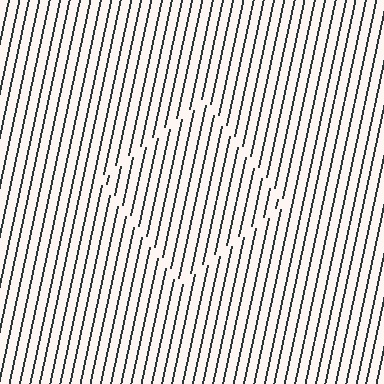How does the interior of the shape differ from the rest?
The interior of the shape contains the same grating, shifted by half a period — the contour is defined by the phase discontinuity where line-ends from the inner and outer gratings abut.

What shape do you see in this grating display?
An illusory square. The interior of the shape contains the same grating, shifted by half a period — the contour is defined by the phase discontinuity where line-ends from the inner and outer gratings abut.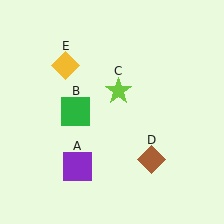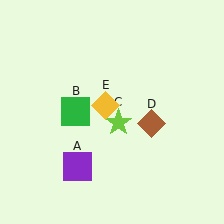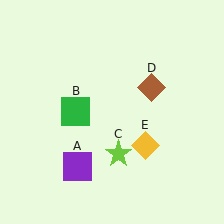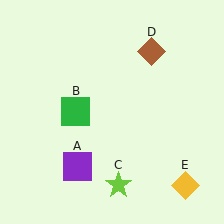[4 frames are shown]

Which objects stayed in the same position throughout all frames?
Purple square (object A) and green square (object B) remained stationary.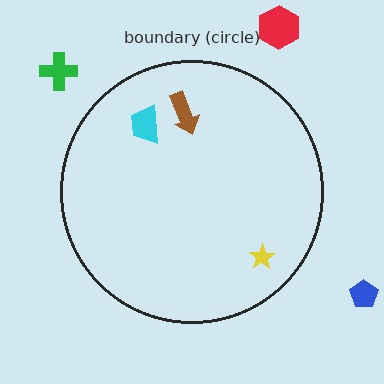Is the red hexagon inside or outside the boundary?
Outside.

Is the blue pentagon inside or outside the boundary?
Outside.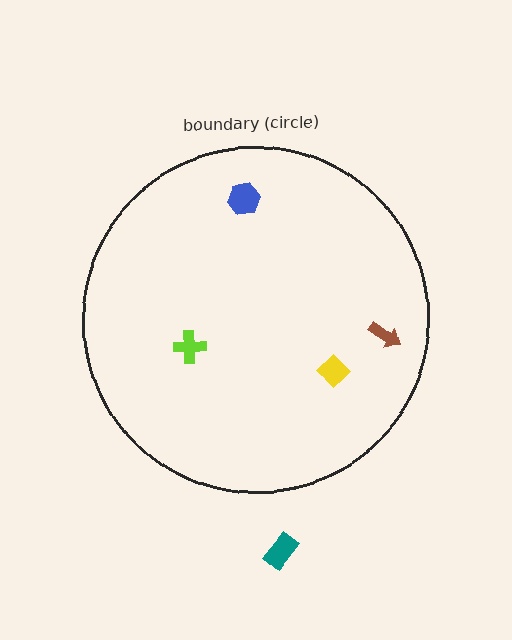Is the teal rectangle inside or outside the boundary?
Outside.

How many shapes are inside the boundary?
4 inside, 1 outside.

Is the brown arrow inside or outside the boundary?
Inside.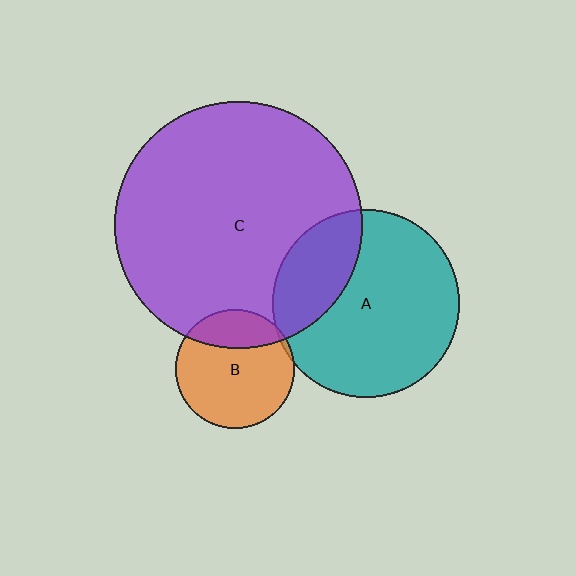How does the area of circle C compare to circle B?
Approximately 4.3 times.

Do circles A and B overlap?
Yes.